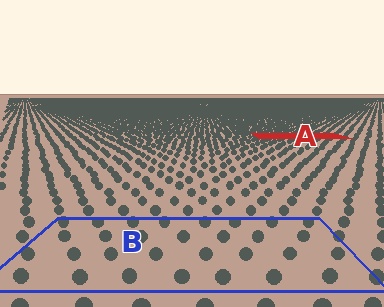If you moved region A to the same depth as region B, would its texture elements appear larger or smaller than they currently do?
They would appear larger. At a closer depth, the same texture elements are projected at a bigger on-screen size.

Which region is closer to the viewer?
Region B is closer. The texture elements there are larger and more spread out.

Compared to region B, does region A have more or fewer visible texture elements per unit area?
Region A has more texture elements per unit area — they are packed more densely because it is farther away.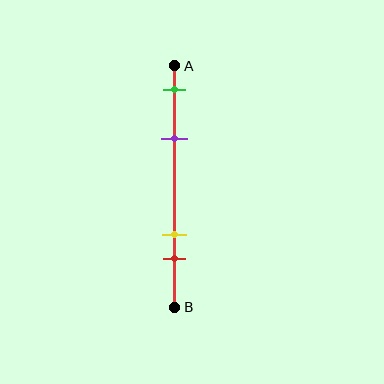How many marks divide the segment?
There are 4 marks dividing the segment.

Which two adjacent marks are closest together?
The yellow and red marks are the closest adjacent pair.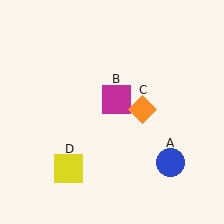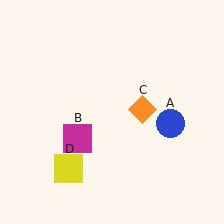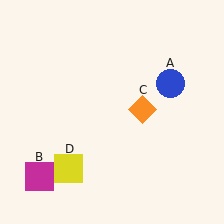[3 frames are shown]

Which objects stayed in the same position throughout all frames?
Orange diamond (object C) and yellow square (object D) remained stationary.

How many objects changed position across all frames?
2 objects changed position: blue circle (object A), magenta square (object B).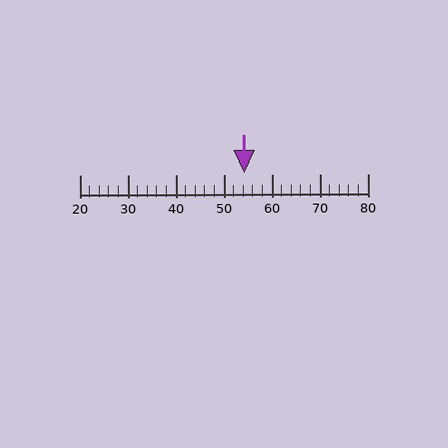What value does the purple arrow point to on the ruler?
The purple arrow points to approximately 54.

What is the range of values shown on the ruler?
The ruler shows values from 20 to 80.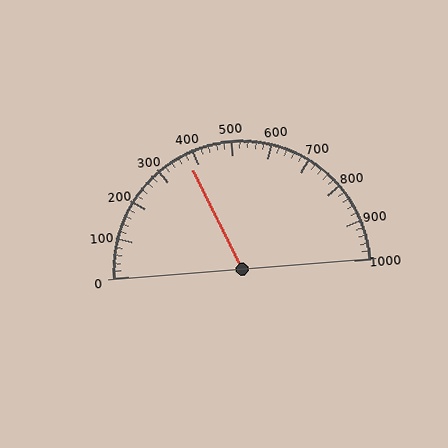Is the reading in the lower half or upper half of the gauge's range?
The reading is in the lower half of the range (0 to 1000).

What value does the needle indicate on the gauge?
The needle indicates approximately 380.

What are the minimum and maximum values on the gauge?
The gauge ranges from 0 to 1000.